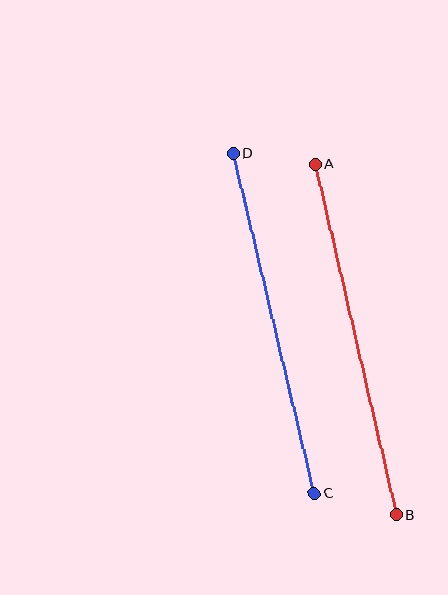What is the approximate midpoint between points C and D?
The midpoint is at approximately (274, 323) pixels.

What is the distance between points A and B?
The distance is approximately 360 pixels.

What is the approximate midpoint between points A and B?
The midpoint is at approximately (356, 339) pixels.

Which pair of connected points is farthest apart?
Points A and B are farthest apart.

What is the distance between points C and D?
The distance is approximately 350 pixels.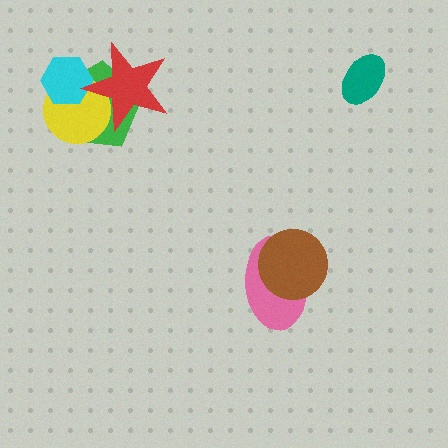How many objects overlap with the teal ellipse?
0 objects overlap with the teal ellipse.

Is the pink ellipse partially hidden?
Yes, it is partially covered by another shape.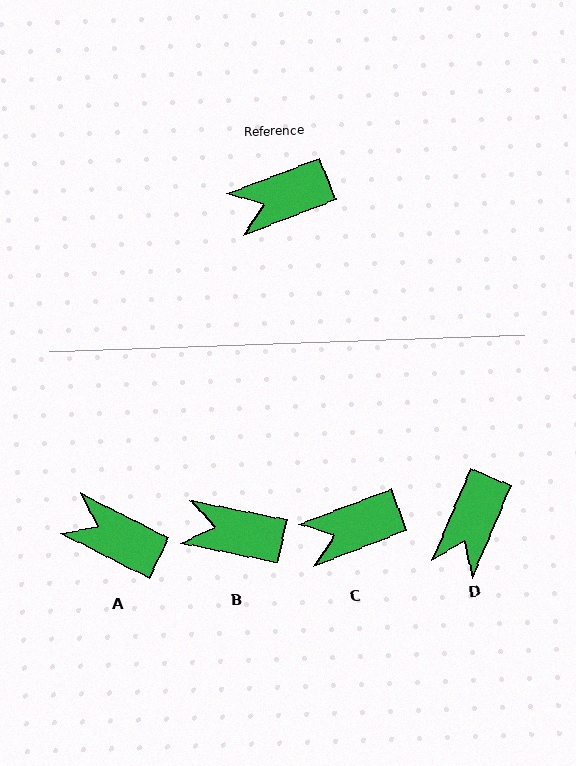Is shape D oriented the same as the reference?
No, it is off by about 46 degrees.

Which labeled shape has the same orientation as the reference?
C.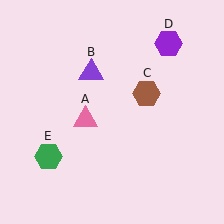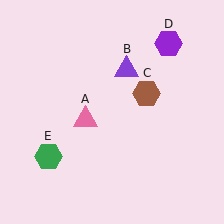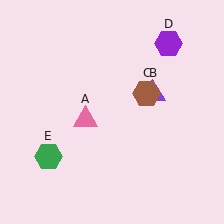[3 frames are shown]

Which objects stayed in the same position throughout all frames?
Pink triangle (object A) and brown hexagon (object C) and purple hexagon (object D) and green hexagon (object E) remained stationary.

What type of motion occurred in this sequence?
The purple triangle (object B) rotated clockwise around the center of the scene.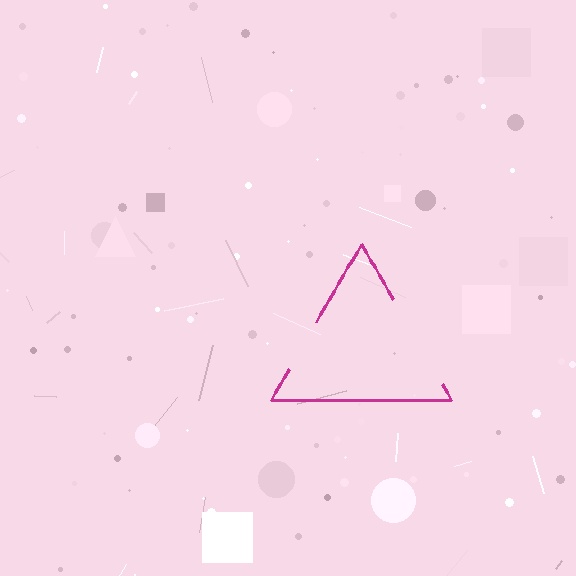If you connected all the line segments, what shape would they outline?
They would outline a triangle.